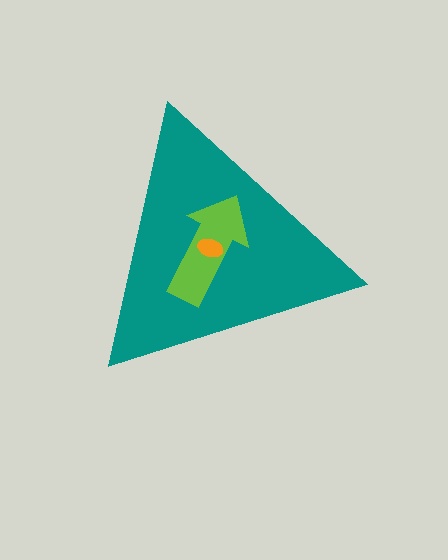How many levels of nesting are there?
3.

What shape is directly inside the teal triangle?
The lime arrow.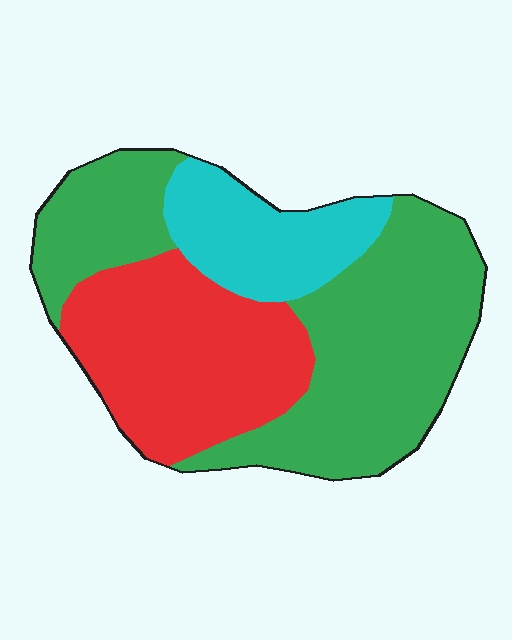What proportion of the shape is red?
Red takes up about one third (1/3) of the shape.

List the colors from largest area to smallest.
From largest to smallest: green, red, cyan.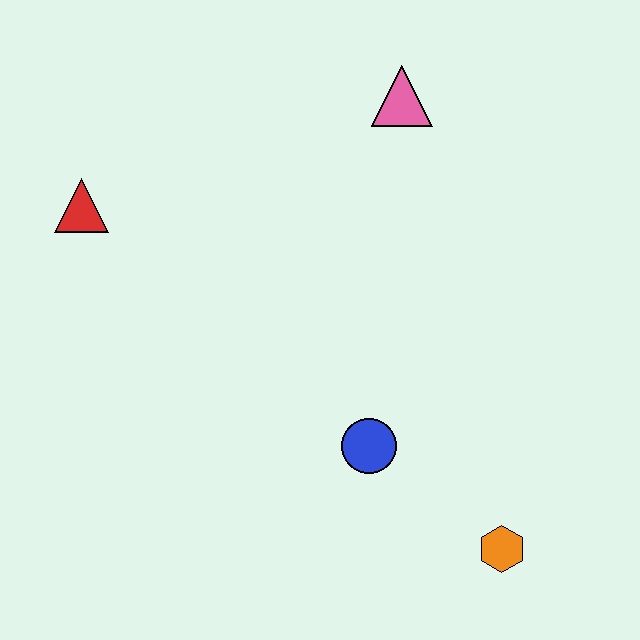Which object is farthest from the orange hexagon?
The red triangle is farthest from the orange hexagon.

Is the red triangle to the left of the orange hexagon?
Yes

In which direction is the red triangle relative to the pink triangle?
The red triangle is to the left of the pink triangle.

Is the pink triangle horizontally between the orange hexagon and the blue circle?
Yes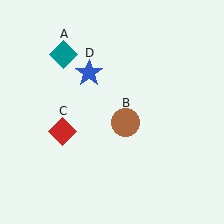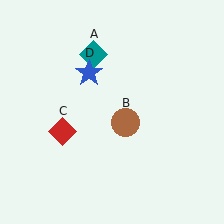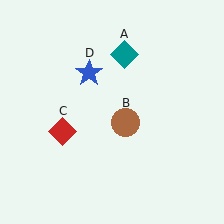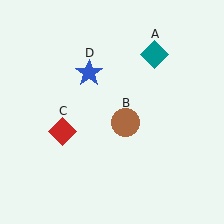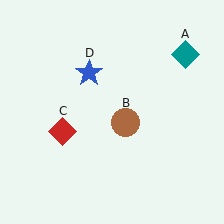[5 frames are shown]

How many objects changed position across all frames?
1 object changed position: teal diamond (object A).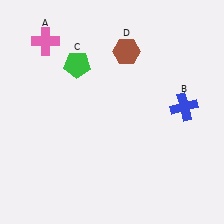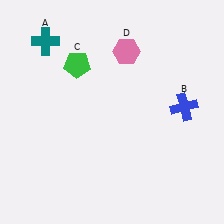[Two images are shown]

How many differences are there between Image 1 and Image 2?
There are 2 differences between the two images.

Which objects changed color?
A changed from pink to teal. D changed from brown to pink.